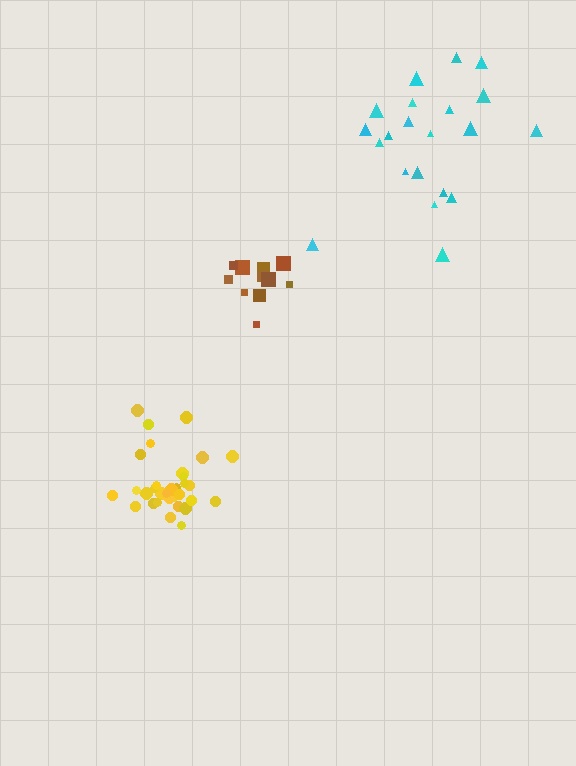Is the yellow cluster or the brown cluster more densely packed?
Yellow.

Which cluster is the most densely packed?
Yellow.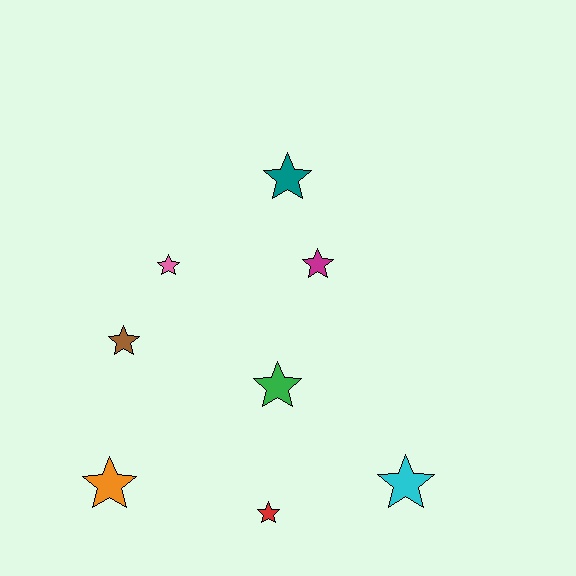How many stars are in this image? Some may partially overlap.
There are 8 stars.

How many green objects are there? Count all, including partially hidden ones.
There is 1 green object.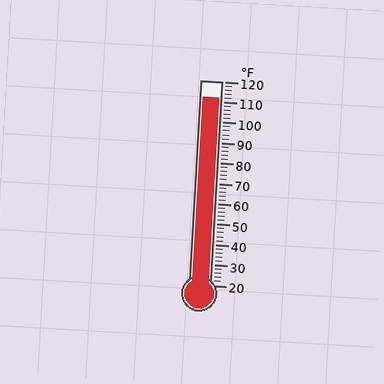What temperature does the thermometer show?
The thermometer shows approximately 112°F.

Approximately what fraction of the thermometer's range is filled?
The thermometer is filled to approximately 90% of its range.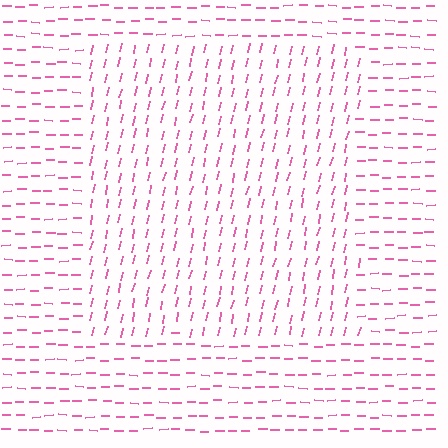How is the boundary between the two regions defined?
The boundary is defined purely by a change in line orientation (approximately 77 degrees difference). All lines are the same color and thickness.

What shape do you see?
I see a rectangle.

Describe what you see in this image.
The image is filled with small pink line segments. A rectangle region in the image has lines oriented differently from the surrounding lines, creating a visible texture boundary.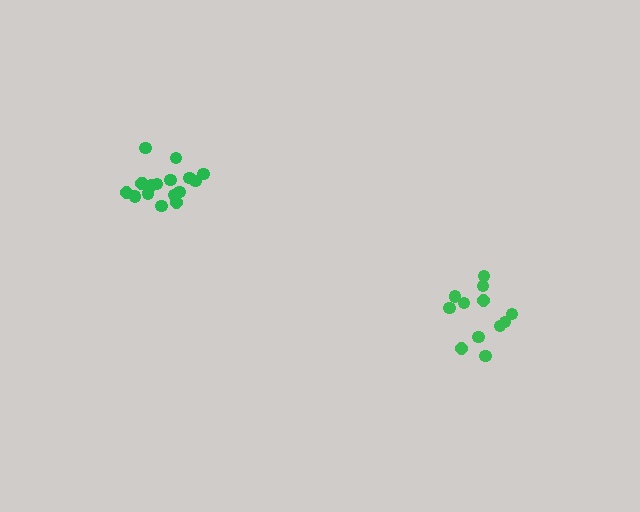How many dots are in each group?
Group 1: 17 dots, Group 2: 12 dots (29 total).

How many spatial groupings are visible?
There are 2 spatial groupings.